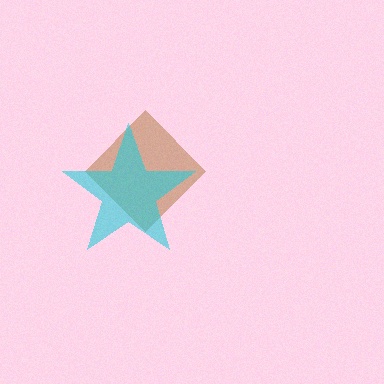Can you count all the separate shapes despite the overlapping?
Yes, there are 2 separate shapes.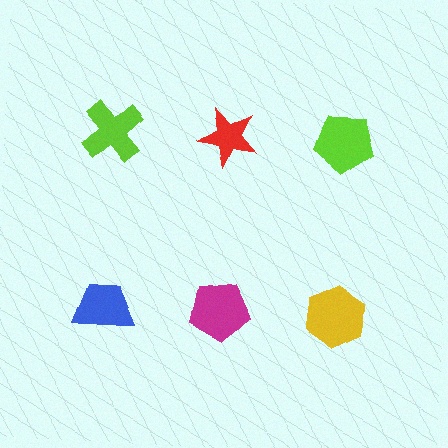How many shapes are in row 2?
3 shapes.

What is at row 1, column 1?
A lime cross.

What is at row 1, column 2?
A red star.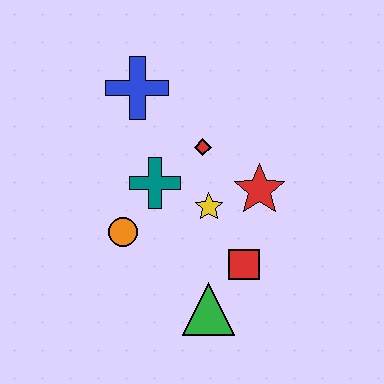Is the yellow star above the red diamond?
No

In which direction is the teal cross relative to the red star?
The teal cross is to the left of the red star.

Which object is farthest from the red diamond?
The green triangle is farthest from the red diamond.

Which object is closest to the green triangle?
The red square is closest to the green triangle.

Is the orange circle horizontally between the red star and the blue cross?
No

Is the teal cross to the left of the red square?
Yes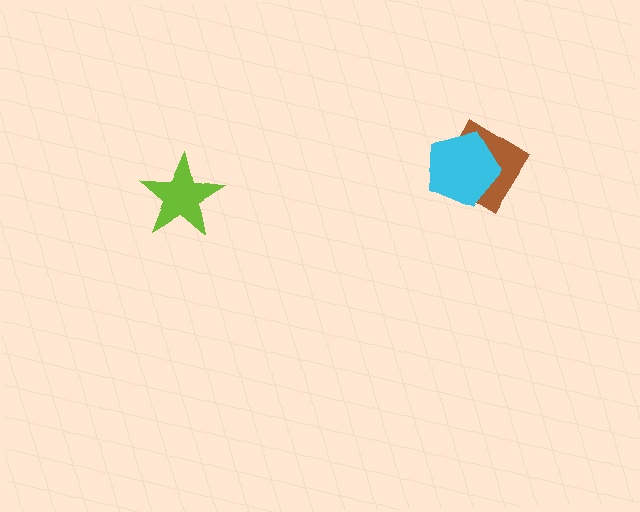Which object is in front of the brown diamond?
The cyan pentagon is in front of the brown diamond.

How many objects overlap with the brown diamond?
1 object overlaps with the brown diamond.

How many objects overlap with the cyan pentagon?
1 object overlaps with the cyan pentagon.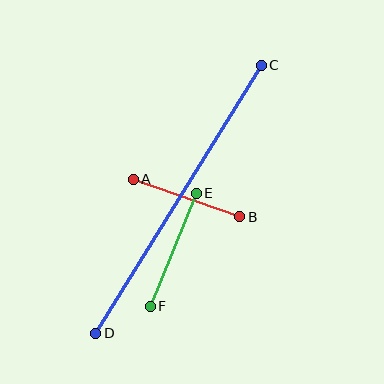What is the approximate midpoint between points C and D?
The midpoint is at approximately (178, 199) pixels.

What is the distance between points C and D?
The distance is approximately 315 pixels.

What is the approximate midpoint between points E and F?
The midpoint is at approximately (173, 250) pixels.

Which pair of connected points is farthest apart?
Points C and D are farthest apart.